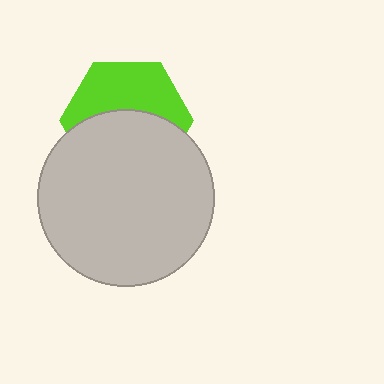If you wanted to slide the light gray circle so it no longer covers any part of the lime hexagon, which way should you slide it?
Slide it down — that is the most direct way to separate the two shapes.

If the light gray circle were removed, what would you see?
You would see the complete lime hexagon.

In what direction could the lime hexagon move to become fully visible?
The lime hexagon could move up. That would shift it out from behind the light gray circle entirely.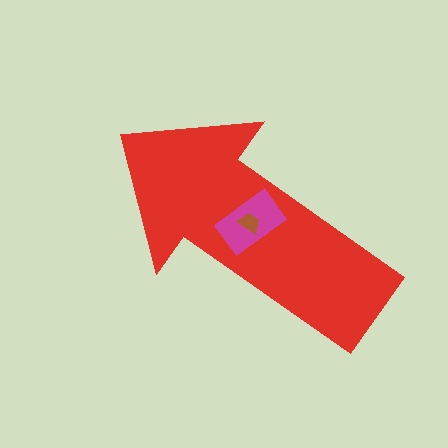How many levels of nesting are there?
3.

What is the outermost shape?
The red arrow.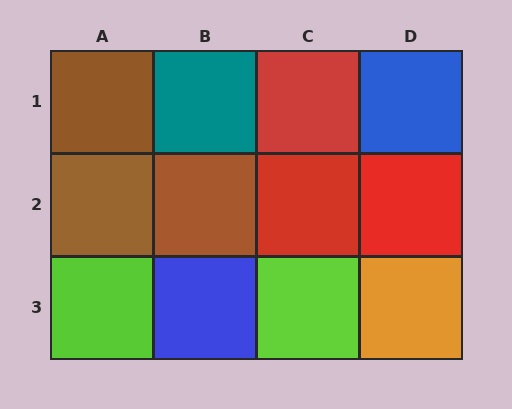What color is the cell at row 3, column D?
Orange.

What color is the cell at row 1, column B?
Teal.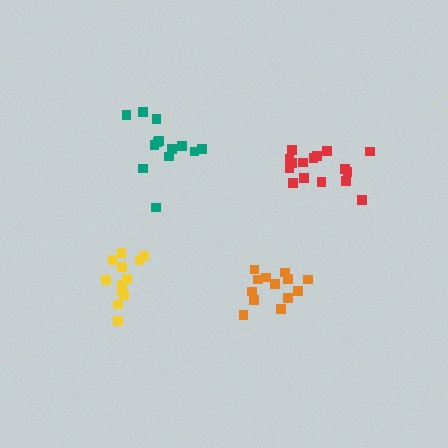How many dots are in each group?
Group 1: 16 dots, Group 2: 13 dots, Group 3: 14 dots, Group 4: 12 dots (55 total).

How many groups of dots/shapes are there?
There are 4 groups.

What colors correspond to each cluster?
The clusters are colored: red, teal, orange, yellow.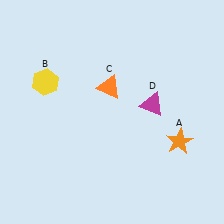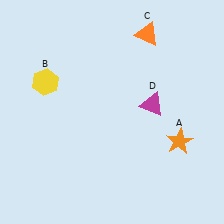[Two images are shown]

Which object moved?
The orange triangle (C) moved up.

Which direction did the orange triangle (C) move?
The orange triangle (C) moved up.